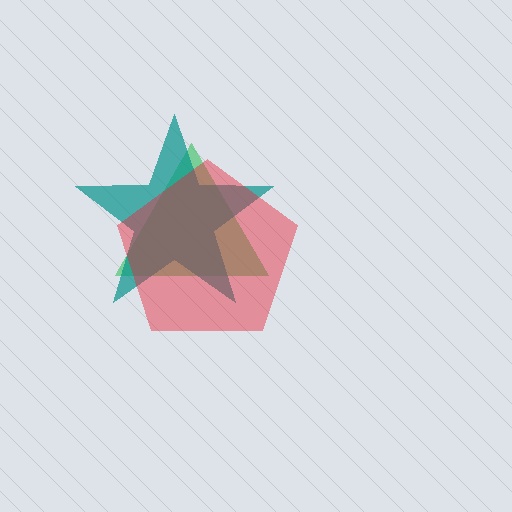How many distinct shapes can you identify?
There are 3 distinct shapes: a green triangle, a teal star, a red pentagon.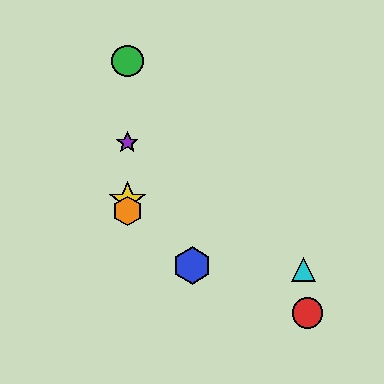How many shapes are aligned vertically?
4 shapes (the green circle, the yellow star, the purple star, the orange hexagon) are aligned vertically.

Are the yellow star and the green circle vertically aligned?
Yes, both are at x≈127.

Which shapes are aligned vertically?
The green circle, the yellow star, the purple star, the orange hexagon are aligned vertically.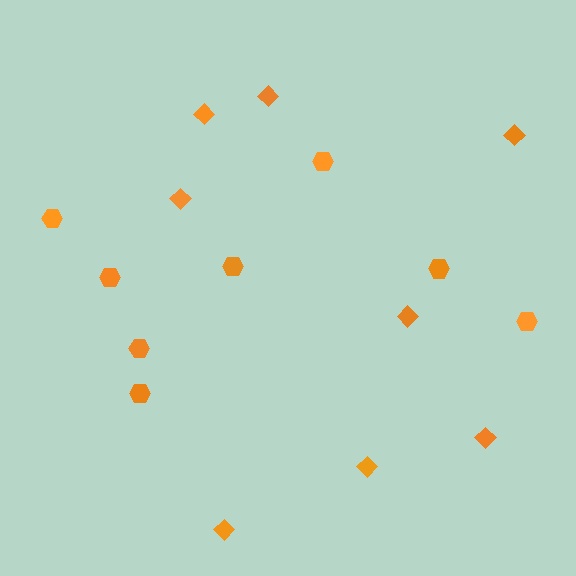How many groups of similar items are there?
There are 2 groups: one group of hexagons (8) and one group of diamonds (8).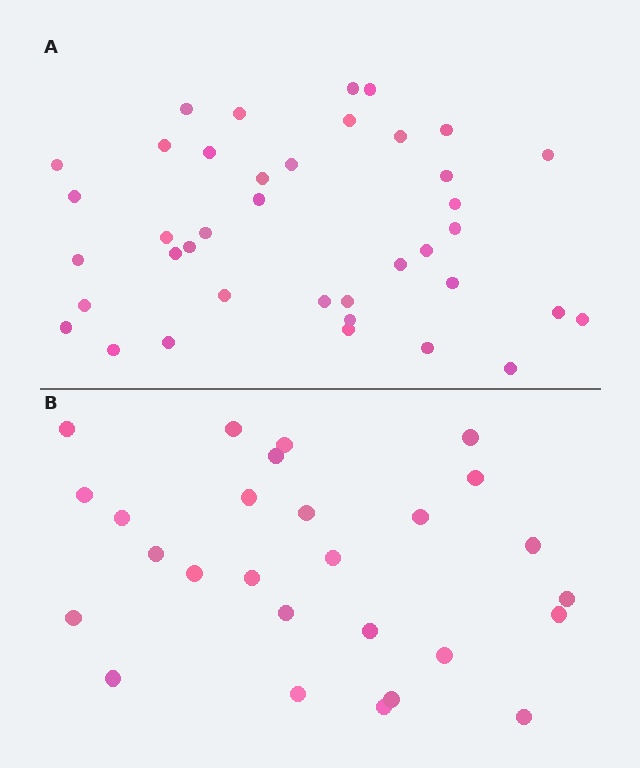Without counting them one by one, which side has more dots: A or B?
Region A (the top region) has more dots.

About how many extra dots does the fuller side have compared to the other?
Region A has roughly 12 or so more dots than region B.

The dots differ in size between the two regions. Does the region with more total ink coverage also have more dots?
No. Region B has more total ink coverage because its dots are larger, but region A actually contains more individual dots. Total area can be misleading — the number of items is what matters here.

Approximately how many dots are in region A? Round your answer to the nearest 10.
About 40 dots. (The exact count is 39, which rounds to 40.)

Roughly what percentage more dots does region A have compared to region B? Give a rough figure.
About 45% more.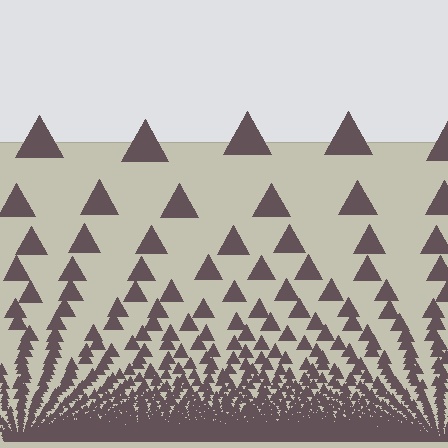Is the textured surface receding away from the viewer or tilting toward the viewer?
The surface appears to tilt toward the viewer. Texture elements get larger and sparser toward the top.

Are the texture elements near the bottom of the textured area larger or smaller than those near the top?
Smaller. The gradient is inverted — elements near the bottom are smaller and denser.